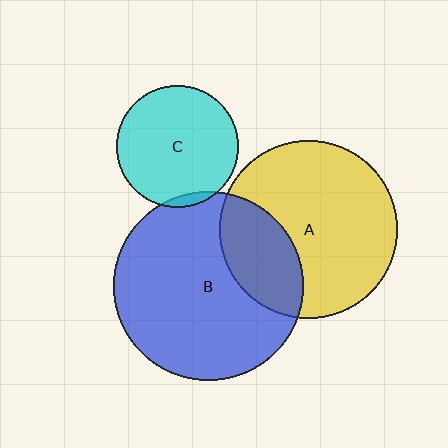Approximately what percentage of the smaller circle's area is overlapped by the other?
Approximately 5%.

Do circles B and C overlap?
Yes.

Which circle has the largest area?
Circle B (blue).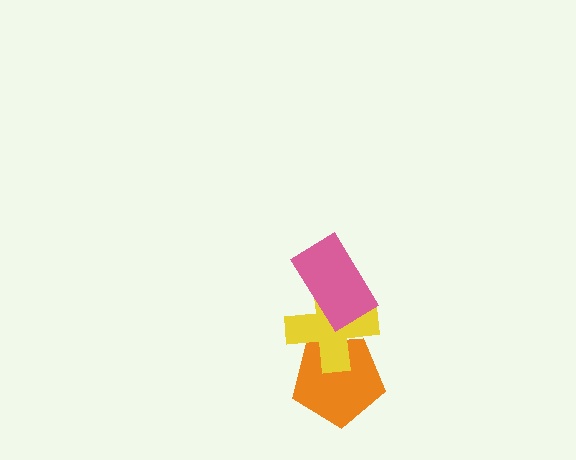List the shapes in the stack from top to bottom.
From top to bottom: the pink rectangle, the yellow cross, the orange pentagon.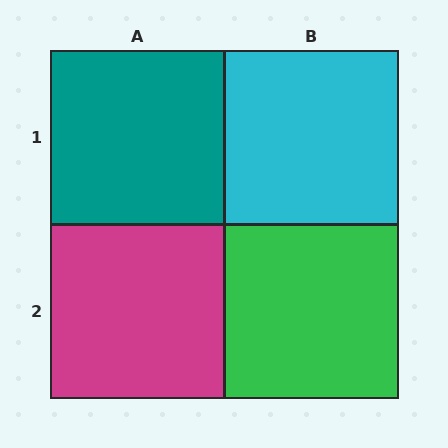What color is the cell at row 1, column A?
Teal.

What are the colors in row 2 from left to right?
Magenta, green.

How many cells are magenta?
1 cell is magenta.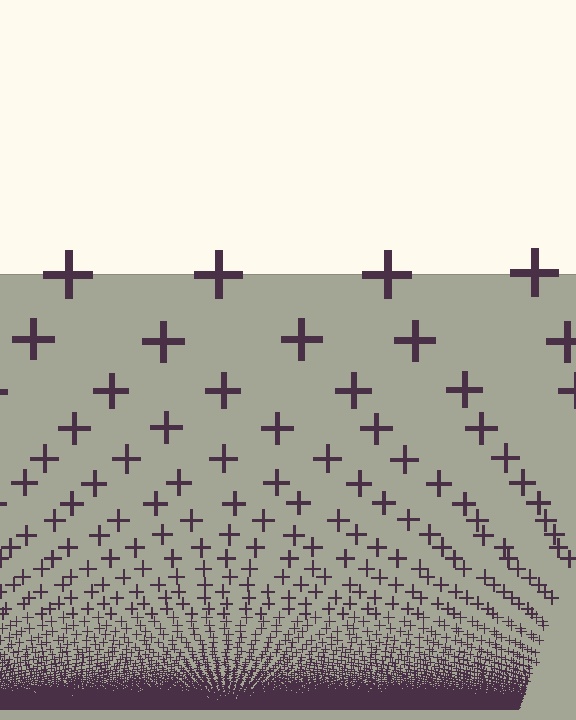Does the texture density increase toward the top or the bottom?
Density increases toward the bottom.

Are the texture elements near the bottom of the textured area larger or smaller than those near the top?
Smaller. The gradient is inverted — elements near the bottom are smaller and denser.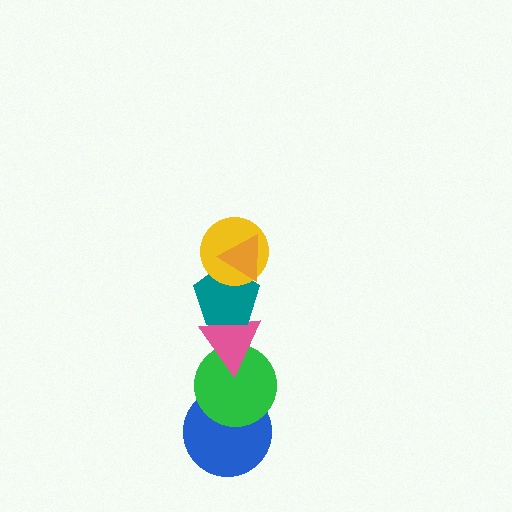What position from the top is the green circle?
The green circle is 5th from the top.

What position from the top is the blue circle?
The blue circle is 6th from the top.